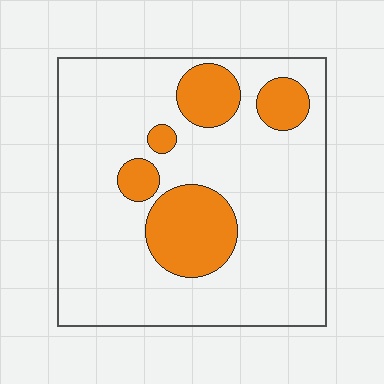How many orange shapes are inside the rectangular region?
5.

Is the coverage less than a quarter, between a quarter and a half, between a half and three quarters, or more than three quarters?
Less than a quarter.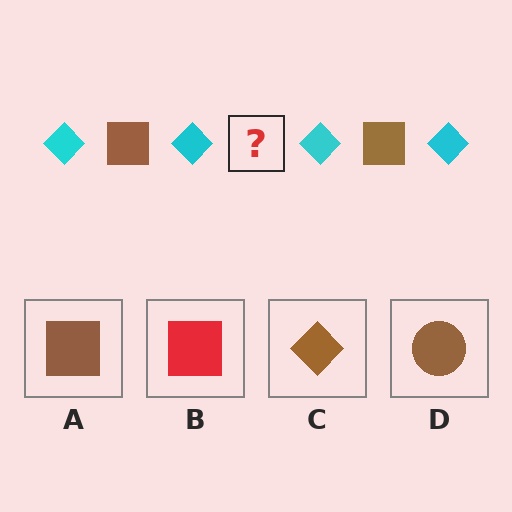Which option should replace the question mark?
Option A.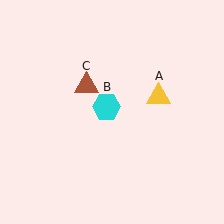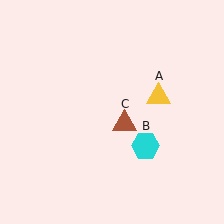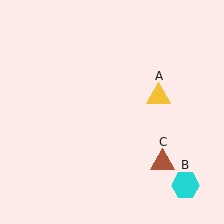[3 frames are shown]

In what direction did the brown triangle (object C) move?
The brown triangle (object C) moved down and to the right.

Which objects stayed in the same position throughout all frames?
Yellow triangle (object A) remained stationary.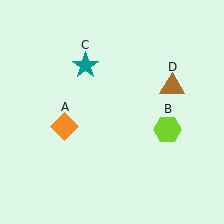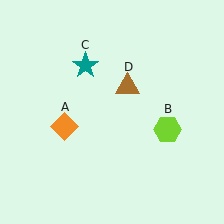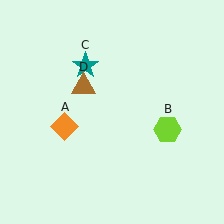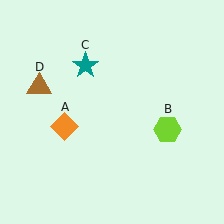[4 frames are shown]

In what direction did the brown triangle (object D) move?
The brown triangle (object D) moved left.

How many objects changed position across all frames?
1 object changed position: brown triangle (object D).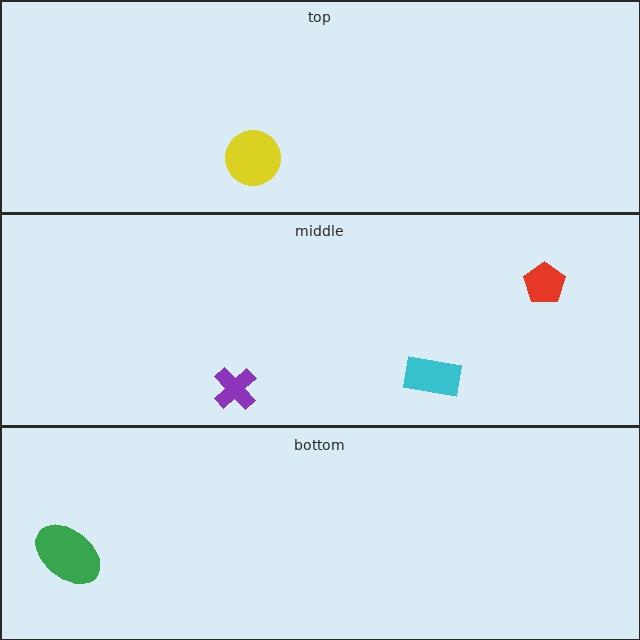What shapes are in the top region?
The yellow circle.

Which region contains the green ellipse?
The bottom region.